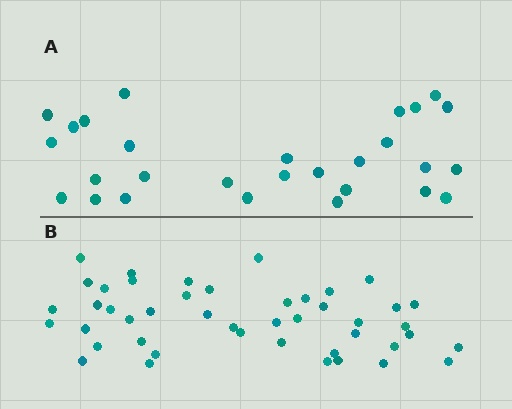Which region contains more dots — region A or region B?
Region B (the bottom region) has more dots.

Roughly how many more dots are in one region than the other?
Region B has approximately 15 more dots than region A.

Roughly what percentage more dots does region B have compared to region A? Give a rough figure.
About 60% more.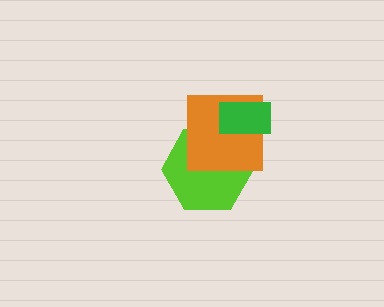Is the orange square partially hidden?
Yes, it is partially covered by another shape.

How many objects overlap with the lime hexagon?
2 objects overlap with the lime hexagon.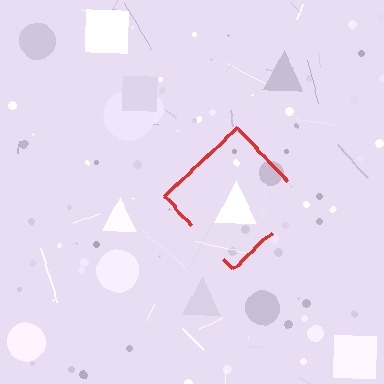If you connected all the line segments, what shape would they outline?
They would outline a diamond.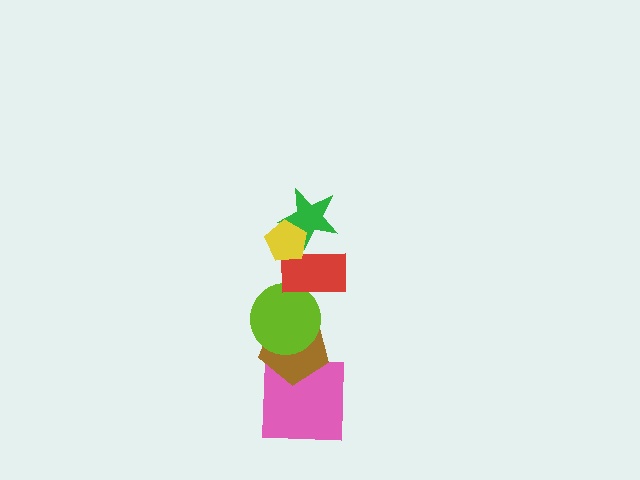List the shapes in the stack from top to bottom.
From top to bottom: the yellow pentagon, the green star, the red rectangle, the lime circle, the brown pentagon, the pink square.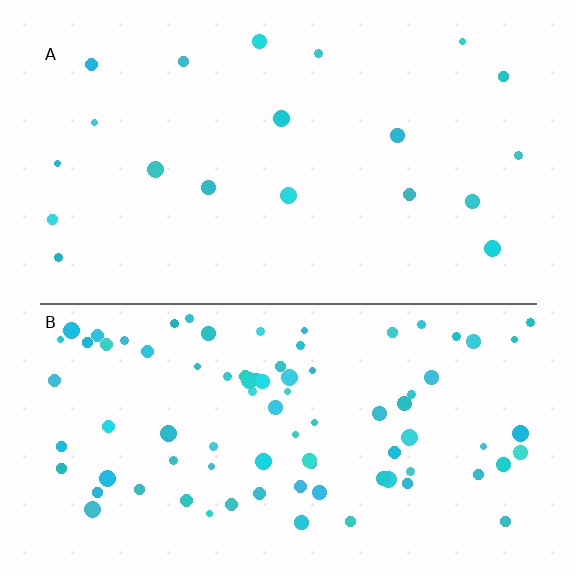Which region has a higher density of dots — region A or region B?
B (the bottom).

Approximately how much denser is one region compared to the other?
Approximately 4.3× — region B over region A.